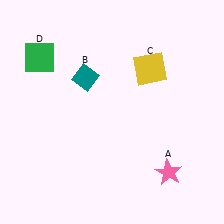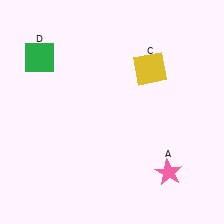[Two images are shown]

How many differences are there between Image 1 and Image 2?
There is 1 difference between the two images.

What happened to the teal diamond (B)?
The teal diamond (B) was removed in Image 2. It was in the top-left area of Image 1.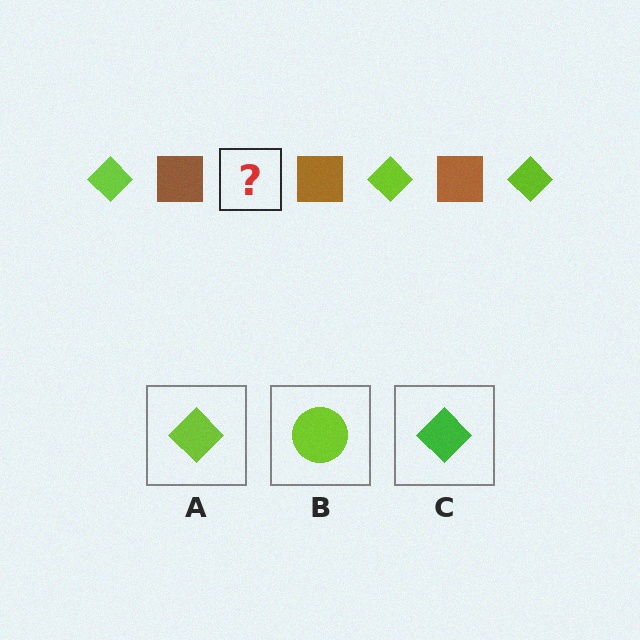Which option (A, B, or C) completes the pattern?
A.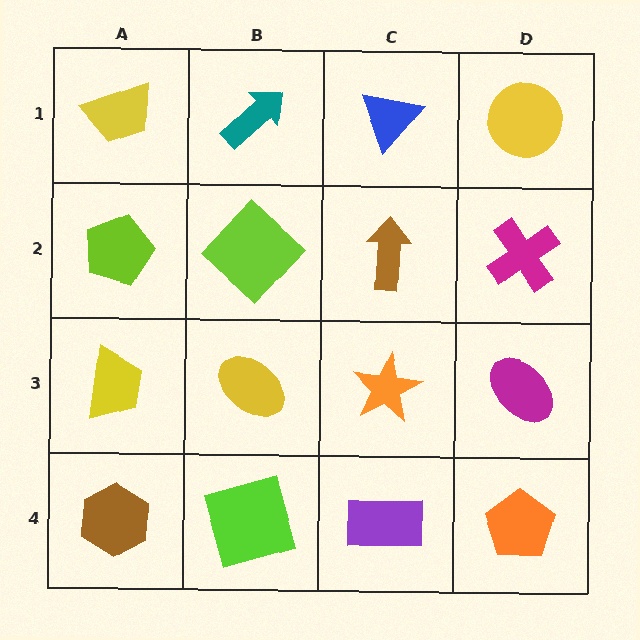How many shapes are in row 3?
4 shapes.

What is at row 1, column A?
A yellow trapezoid.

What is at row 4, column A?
A brown hexagon.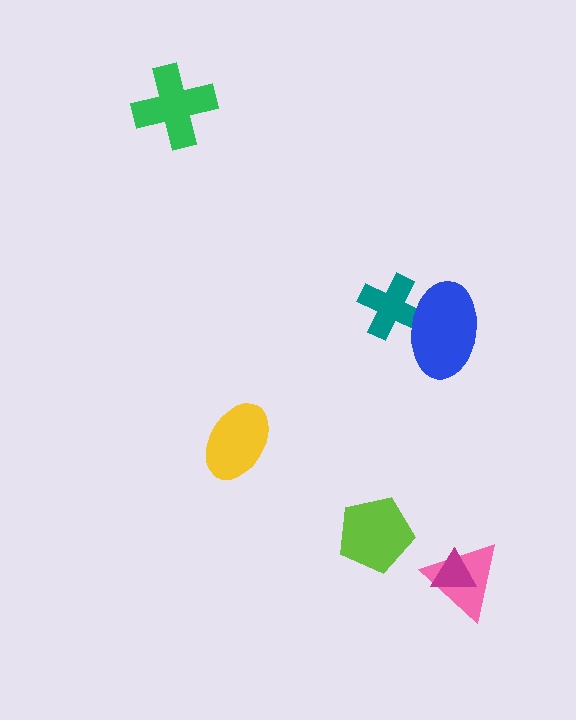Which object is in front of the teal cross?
The blue ellipse is in front of the teal cross.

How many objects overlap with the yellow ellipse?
0 objects overlap with the yellow ellipse.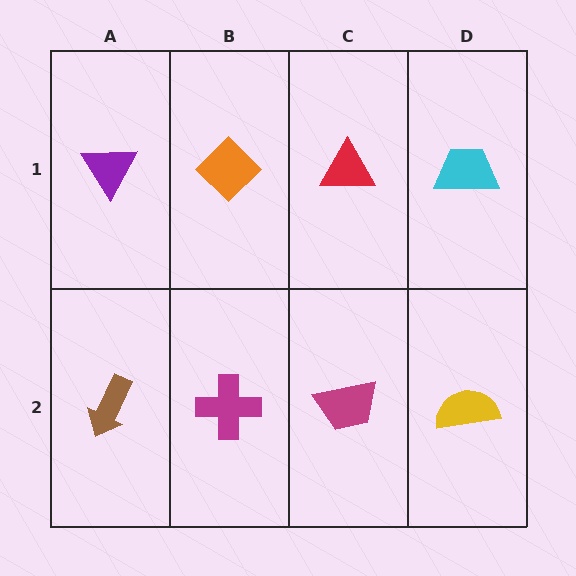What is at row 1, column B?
An orange diamond.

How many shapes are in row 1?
4 shapes.